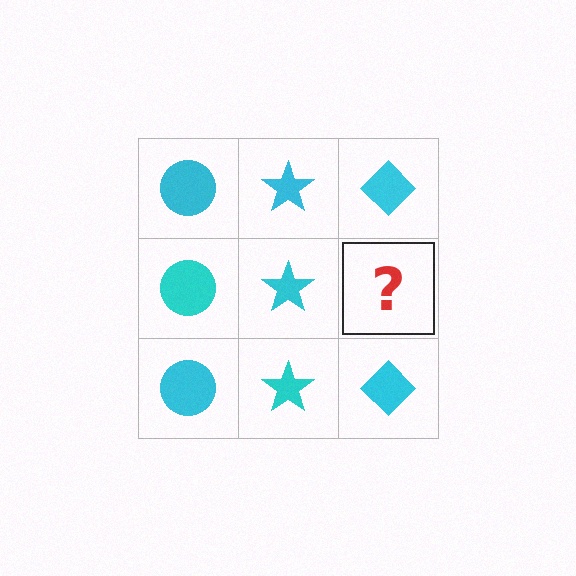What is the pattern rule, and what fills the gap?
The rule is that each column has a consistent shape. The gap should be filled with a cyan diamond.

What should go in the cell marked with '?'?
The missing cell should contain a cyan diamond.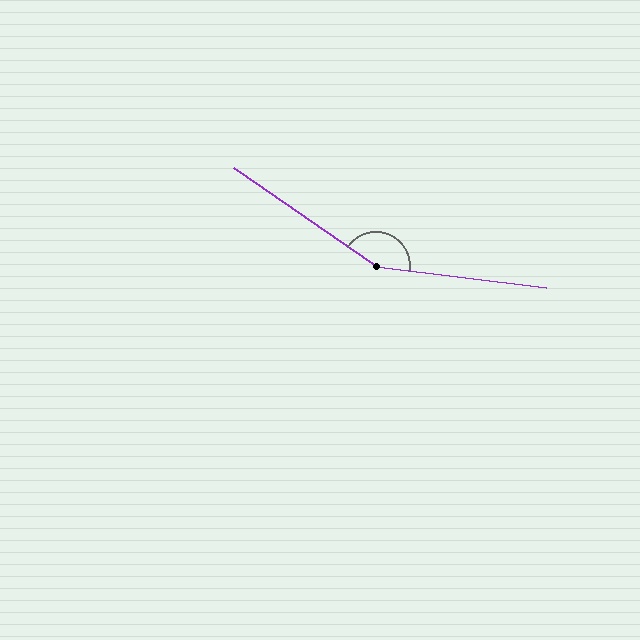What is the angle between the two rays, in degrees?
Approximately 153 degrees.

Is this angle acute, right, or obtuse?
It is obtuse.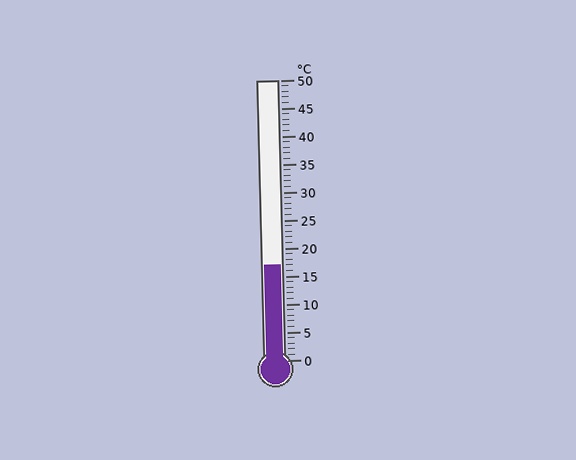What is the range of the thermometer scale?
The thermometer scale ranges from 0°C to 50°C.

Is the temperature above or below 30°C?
The temperature is below 30°C.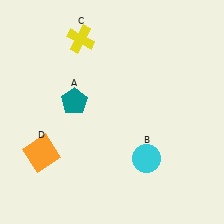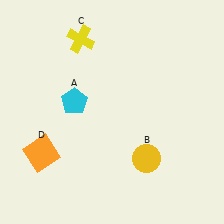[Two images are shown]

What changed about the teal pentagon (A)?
In Image 1, A is teal. In Image 2, it changed to cyan.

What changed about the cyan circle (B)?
In Image 1, B is cyan. In Image 2, it changed to yellow.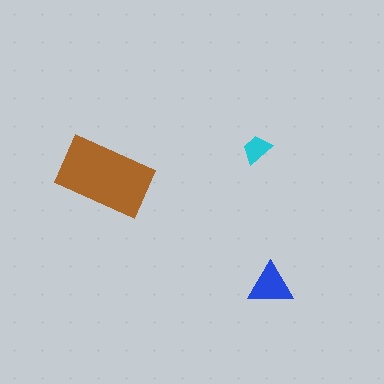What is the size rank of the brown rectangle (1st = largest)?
1st.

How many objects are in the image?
There are 3 objects in the image.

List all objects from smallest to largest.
The cyan trapezoid, the blue triangle, the brown rectangle.